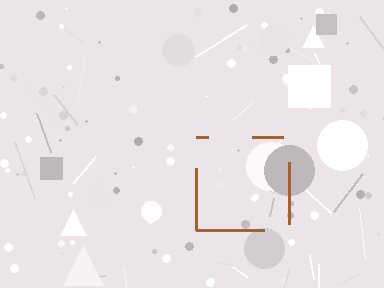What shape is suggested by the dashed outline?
The dashed outline suggests a square.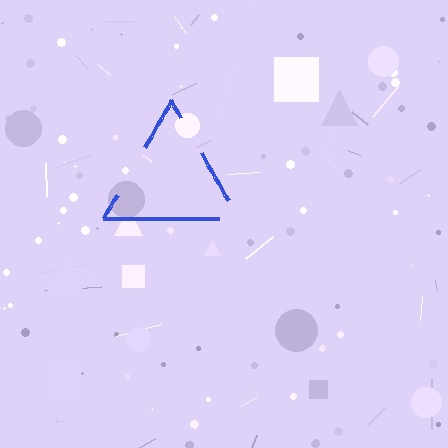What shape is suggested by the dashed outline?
The dashed outline suggests a triangle.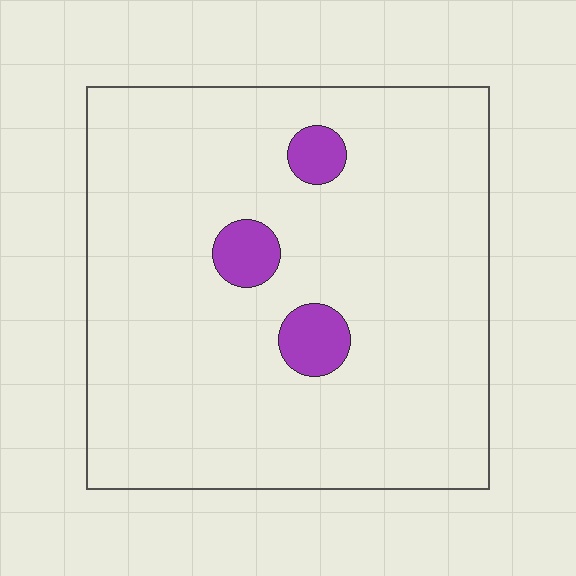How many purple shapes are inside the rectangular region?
3.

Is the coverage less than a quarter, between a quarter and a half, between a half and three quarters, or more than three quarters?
Less than a quarter.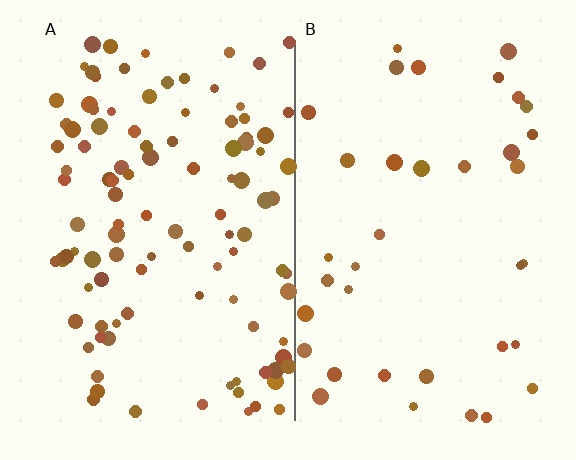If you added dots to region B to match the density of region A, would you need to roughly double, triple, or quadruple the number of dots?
Approximately triple.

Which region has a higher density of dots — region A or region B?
A (the left).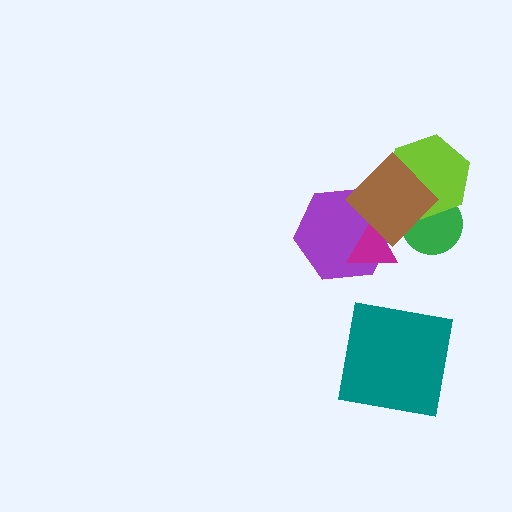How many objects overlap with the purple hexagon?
2 objects overlap with the purple hexagon.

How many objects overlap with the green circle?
2 objects overlap with the green circle.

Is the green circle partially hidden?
Yes, it is partially covered by another shape.